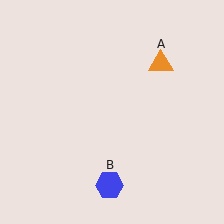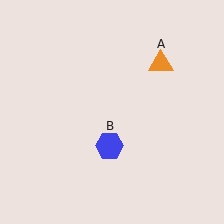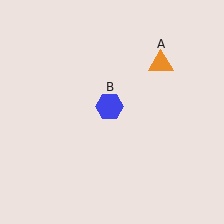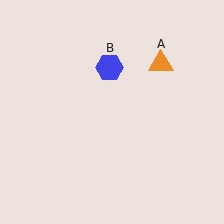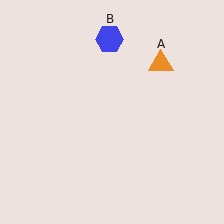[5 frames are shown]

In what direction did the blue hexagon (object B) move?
The blue hexagon (object B) moved up.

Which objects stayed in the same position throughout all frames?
Orange triangle (object A) remained stationary.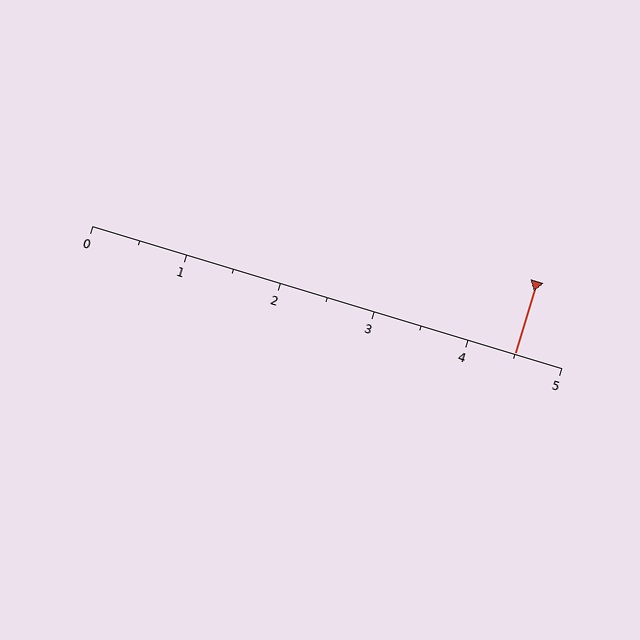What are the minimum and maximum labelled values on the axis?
The axis runs from 0 to 5.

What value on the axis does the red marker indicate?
The marker indicates approximately 4.5.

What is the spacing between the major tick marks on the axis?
The major ticks are spaced 1 apart.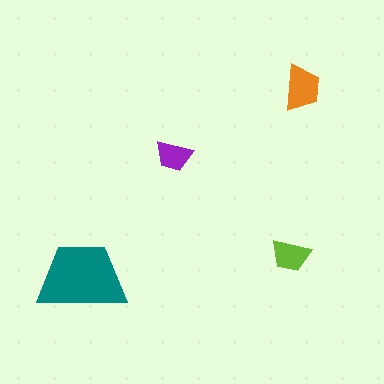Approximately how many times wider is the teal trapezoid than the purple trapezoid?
About 2.5 times wider.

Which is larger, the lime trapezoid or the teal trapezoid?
The teal one.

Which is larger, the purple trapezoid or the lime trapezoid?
The lime one.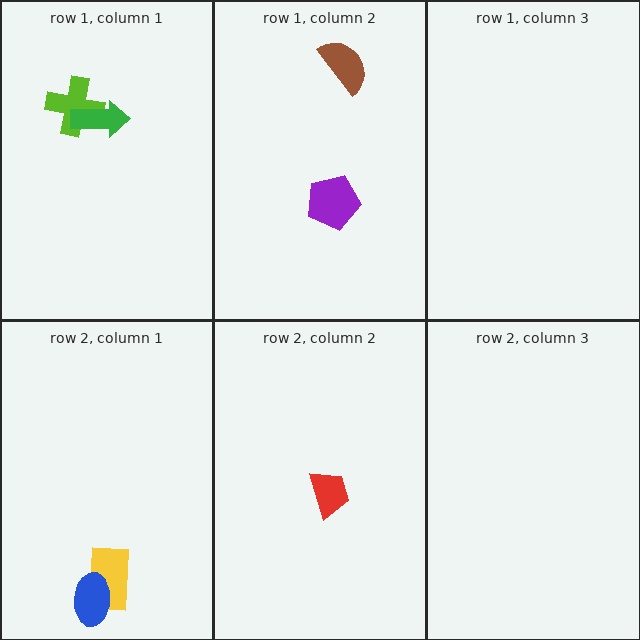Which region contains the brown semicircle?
The row 1, column 2 region.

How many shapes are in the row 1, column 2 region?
2.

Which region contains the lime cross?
The row 1, column 1 region.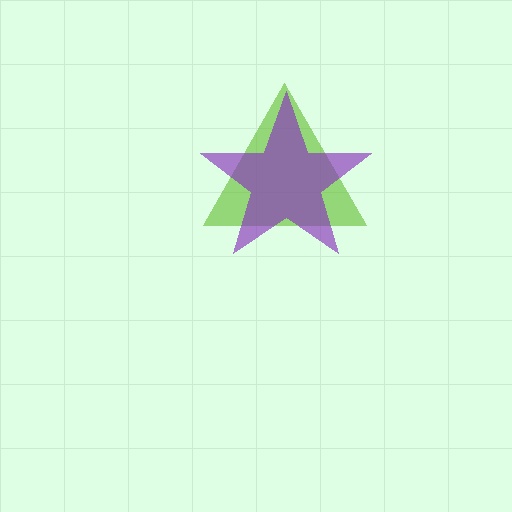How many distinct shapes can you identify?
There are 2 distinct shapes: a lime triangle, a purple star.